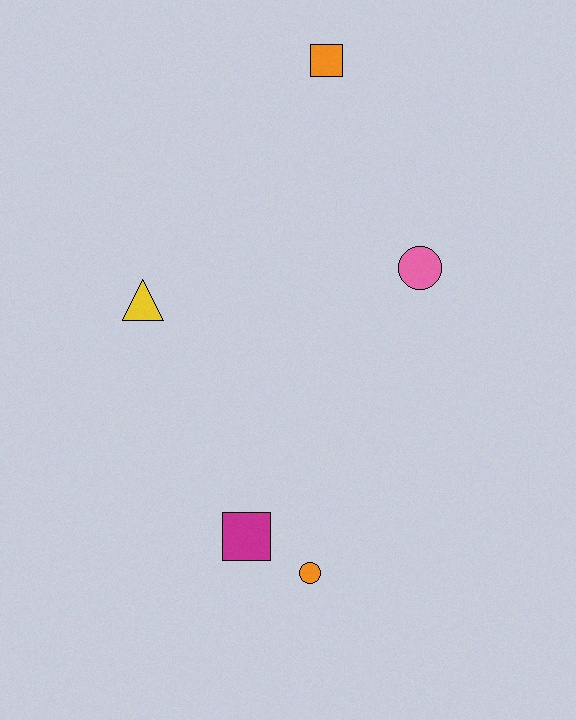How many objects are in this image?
There are 5 objects.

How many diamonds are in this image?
There are no diamonds.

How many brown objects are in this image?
There are no brown objects.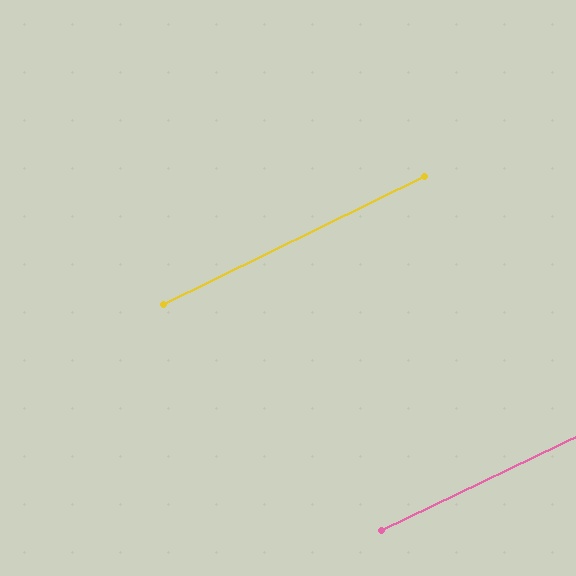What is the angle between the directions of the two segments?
Approximately 0 degrees.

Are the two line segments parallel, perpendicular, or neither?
Parallel — their directions differ by only 0.4°.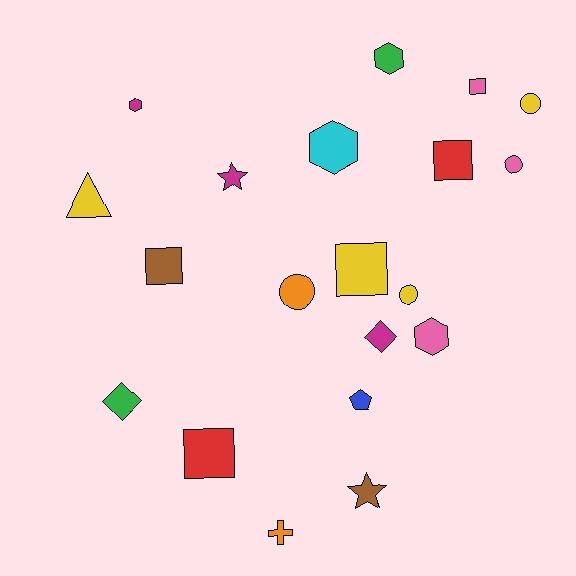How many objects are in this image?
There are 20 objects.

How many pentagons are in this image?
There is 1 pentagon.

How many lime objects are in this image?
There are no lime objects.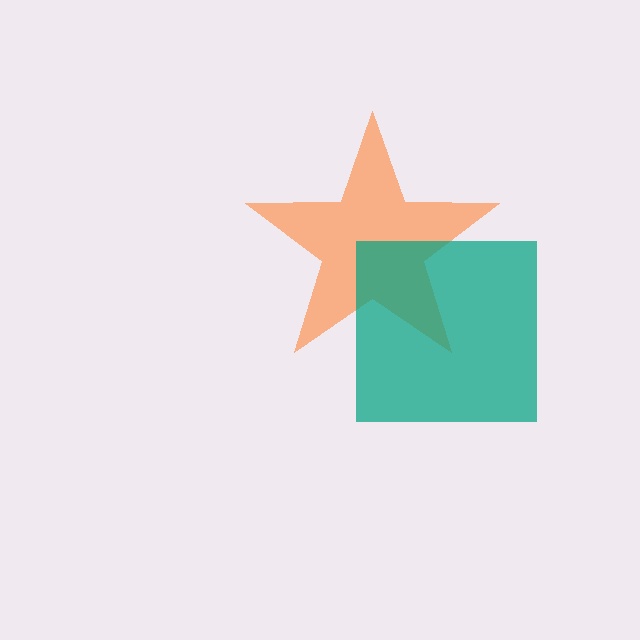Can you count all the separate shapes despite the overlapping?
Yes, there are 2 separate shapes.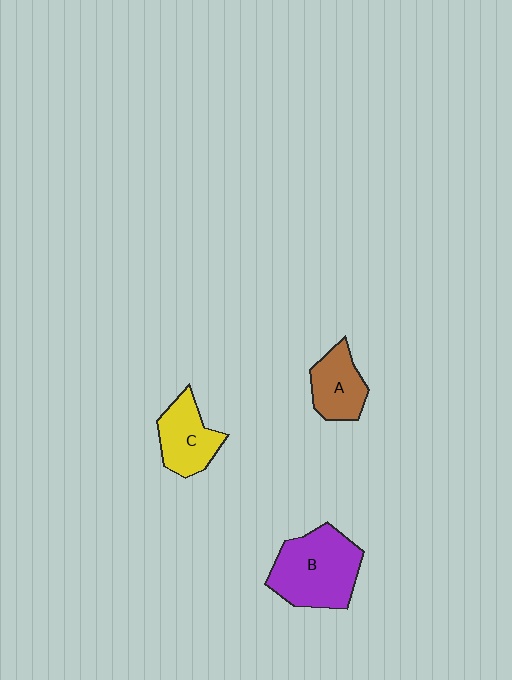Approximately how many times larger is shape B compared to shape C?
Approximately 1.6 times.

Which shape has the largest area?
Shape B (purple).